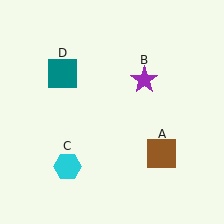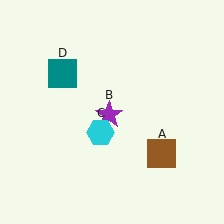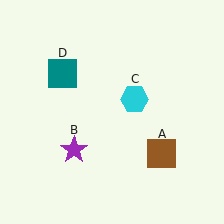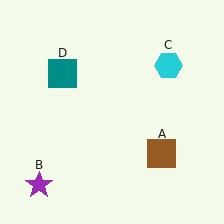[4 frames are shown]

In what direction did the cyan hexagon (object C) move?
The cyan hexagon (object C) moved up and to the right.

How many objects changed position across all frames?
2 objects changed position: purple star (object B), cyan hexagon (object C).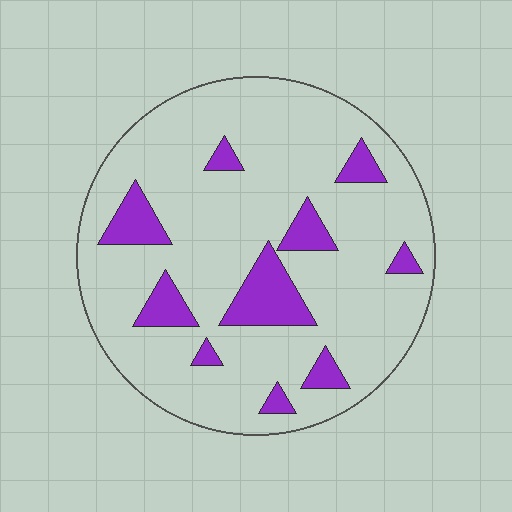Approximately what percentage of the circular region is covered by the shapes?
Approximately 15%.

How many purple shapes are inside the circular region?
10.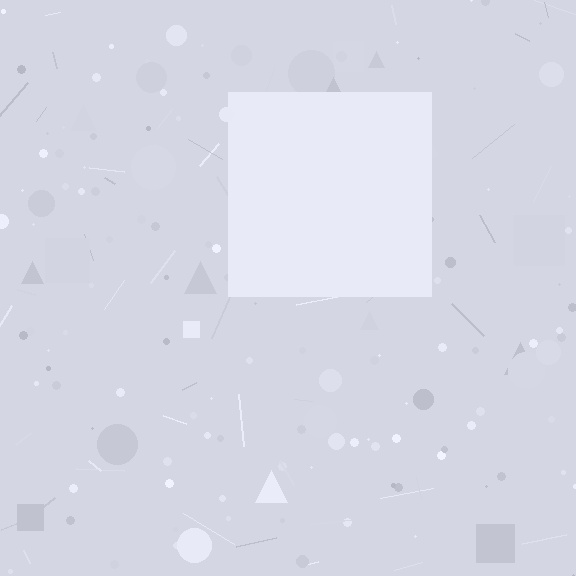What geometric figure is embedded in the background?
A square is embedded in the background.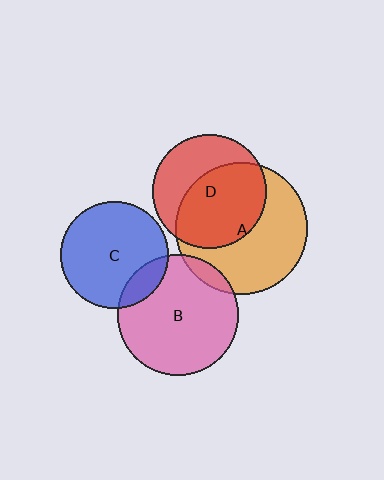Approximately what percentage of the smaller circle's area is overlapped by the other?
Approximately 15%.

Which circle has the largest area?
Circle A (orange).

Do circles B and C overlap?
Yes.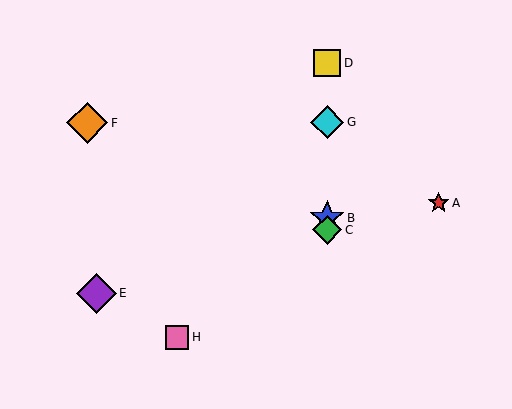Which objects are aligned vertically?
Objects B, C, D, G are aligned vertically.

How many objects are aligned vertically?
4 objects (B, C, D, G) are aligned vertically.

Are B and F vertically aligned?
No, B is at x≈327 and F is at x≈87.